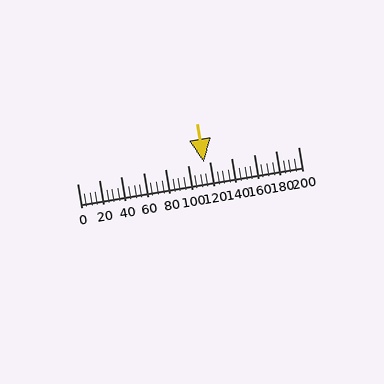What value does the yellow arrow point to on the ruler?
The yellow arrow points to approximately 115.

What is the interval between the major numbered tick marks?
The major tick marks are spaced 20 units apart.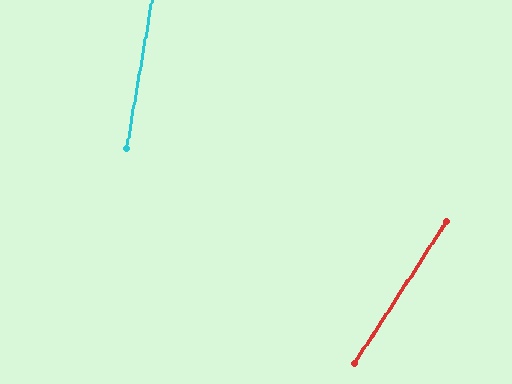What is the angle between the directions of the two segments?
Approximately 23 degrees.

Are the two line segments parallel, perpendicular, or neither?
Neither parallel nor perpendicular — they differ by about 23°.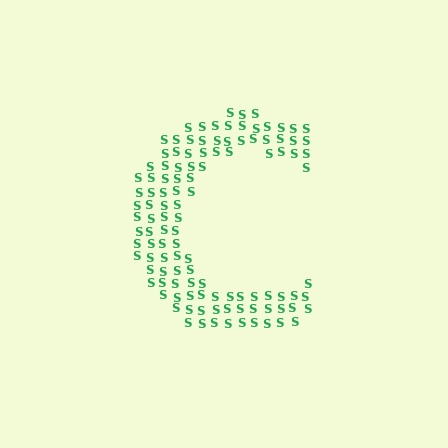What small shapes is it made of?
It is made of small letter S's.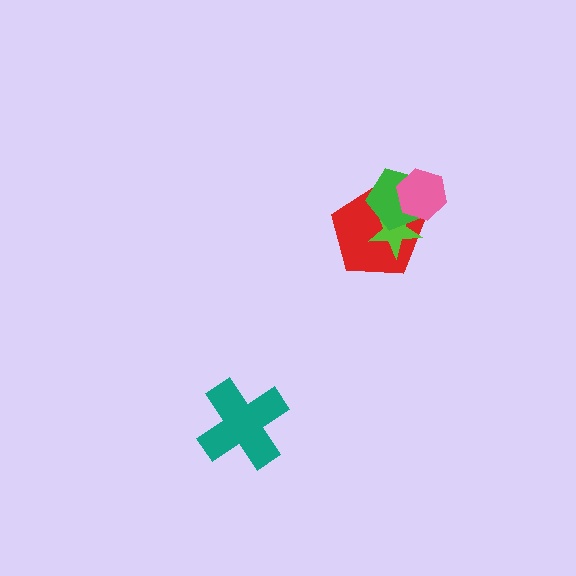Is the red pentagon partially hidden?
Yes, it is partially covered by another shape.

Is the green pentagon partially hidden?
Yes, it is partially covered by another shape.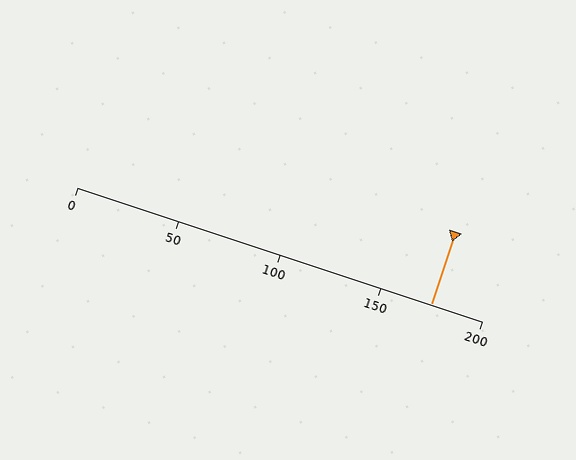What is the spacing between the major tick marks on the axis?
The major ticks are spaced 50 apart.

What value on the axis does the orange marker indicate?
The marker indicates approximately 175.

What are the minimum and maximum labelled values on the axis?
The axis runs from 0 to 200.